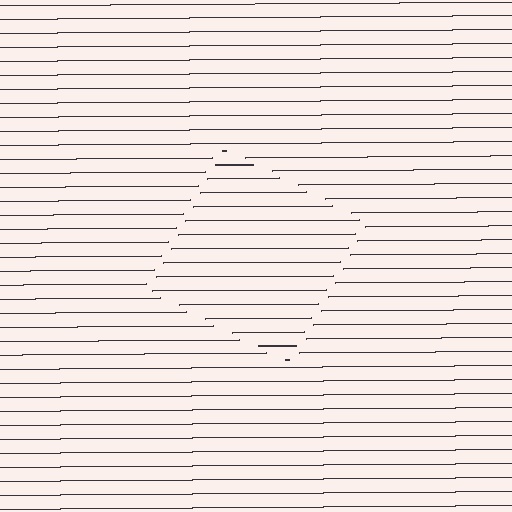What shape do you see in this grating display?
An illusory square. The interior of the shape contains the same grating, shifted by half a period — the contour is defined by the phase discontinuity where line-ends from the inner and outer gratings abut.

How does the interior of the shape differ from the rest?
The interior of the shape contains the same grating, shifted by half a period — the contour is defined by the phase discontinuity where line-ends from the inner and outer gratings abut.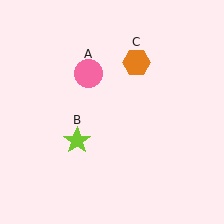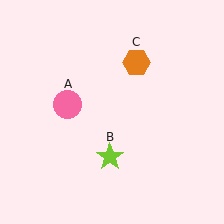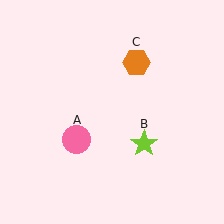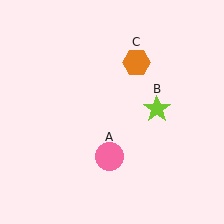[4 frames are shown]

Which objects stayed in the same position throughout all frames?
Orange hexagon (object C) remained stationary.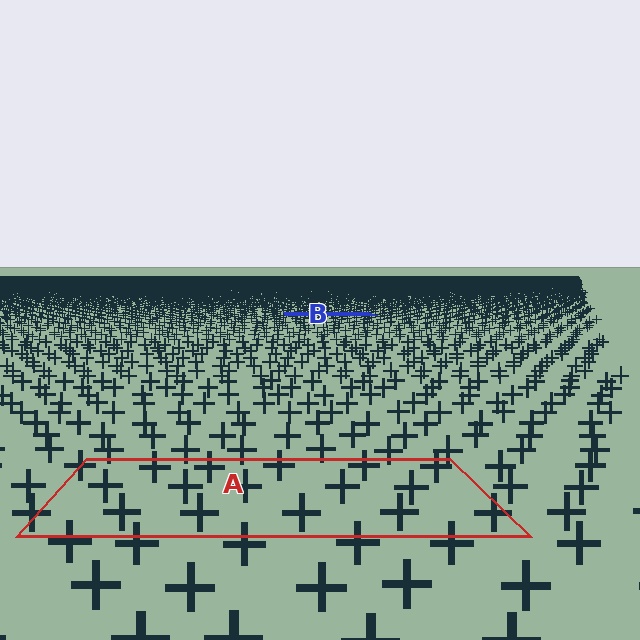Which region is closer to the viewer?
Region A is closer. The texture elements there are larger and more spread out.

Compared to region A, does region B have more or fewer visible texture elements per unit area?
Region B has more texture elements per unit area — they are packed more densely because it is farther away.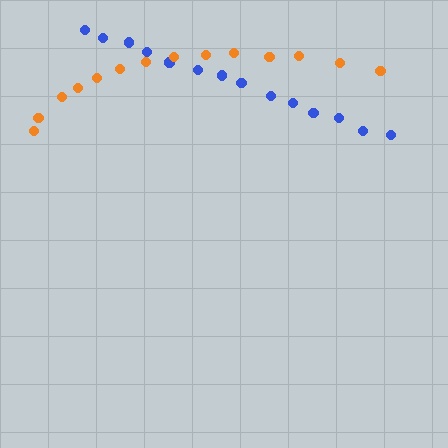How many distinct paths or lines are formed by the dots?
There are 2 distinct paths.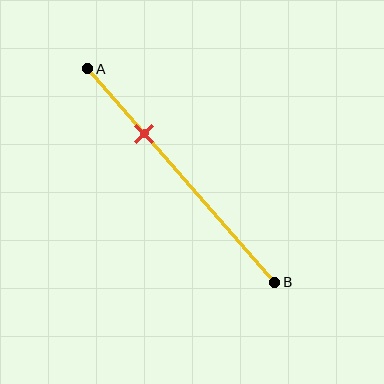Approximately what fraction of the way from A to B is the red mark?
The red mark is approximately 30% of the way from A to B.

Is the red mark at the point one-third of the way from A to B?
Yes, the mark is approximately at the one-third point.